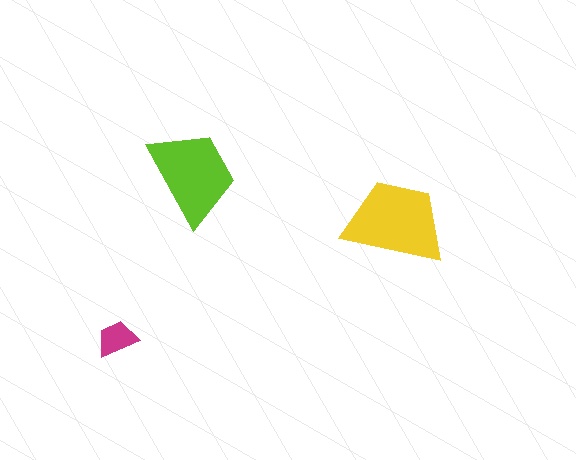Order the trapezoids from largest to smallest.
the yellow one, the lime one, the magenta one.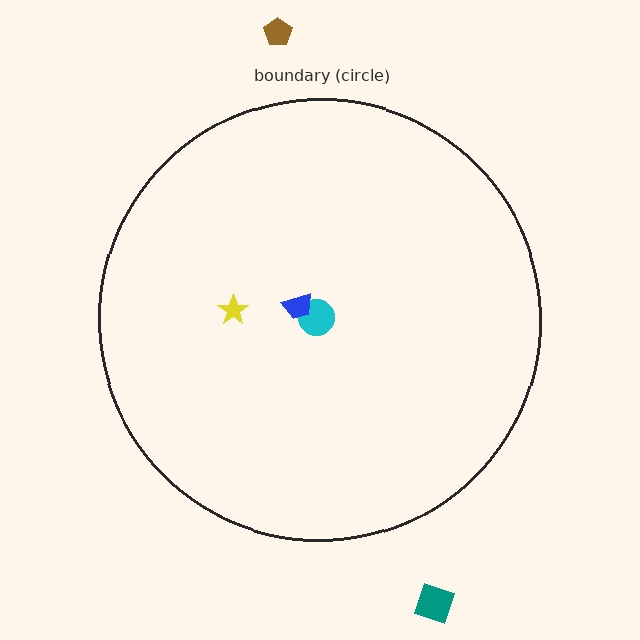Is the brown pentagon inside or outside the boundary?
Outside.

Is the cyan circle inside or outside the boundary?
Inside.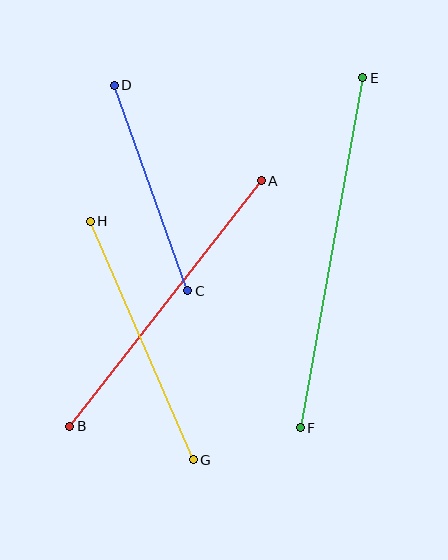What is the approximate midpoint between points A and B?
The midpoint is at approximately (166, 304) pixels.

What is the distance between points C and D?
The distance is approximately 218 pixels.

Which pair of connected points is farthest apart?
Points E and F are farthest apart.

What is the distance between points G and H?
The distance is approximately 260 pixels.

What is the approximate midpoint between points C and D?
The midpoint is at approximately (151, 188) pixels.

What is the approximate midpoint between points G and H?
The midpoint is at approximately (142, 341) pixels.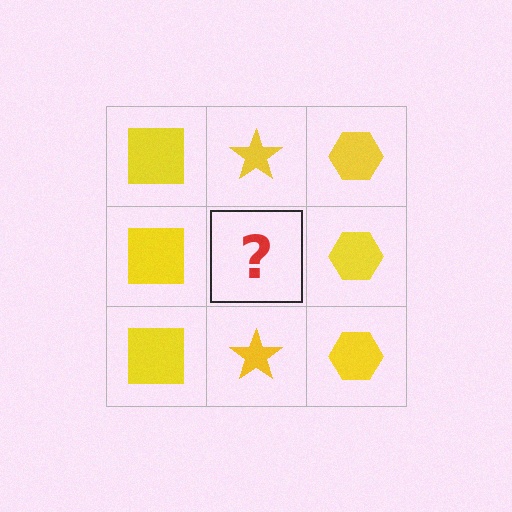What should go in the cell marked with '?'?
The missing cell should contain a yellow star.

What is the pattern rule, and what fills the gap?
The rule is that each column has a consistent shape. The gap should be filled with a yellow star.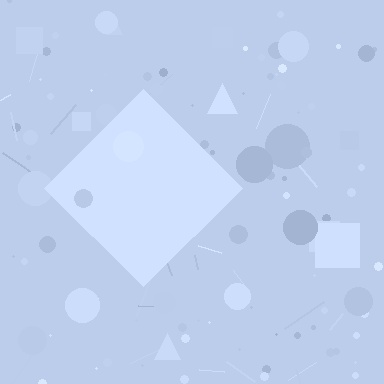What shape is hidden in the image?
A diamond is hidden in the image.